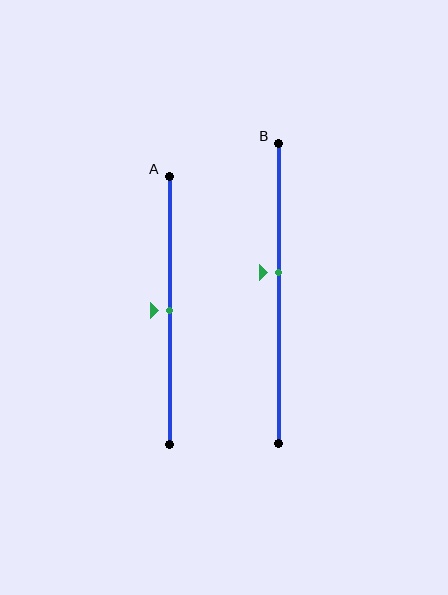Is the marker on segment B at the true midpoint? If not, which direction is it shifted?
No, the marker on segment B is shifted upward by about 7% of the segment length.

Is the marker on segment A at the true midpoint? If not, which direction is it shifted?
Yes, the marker on segment A is at the true midpoint.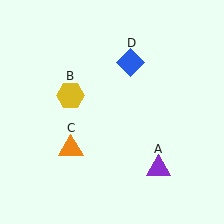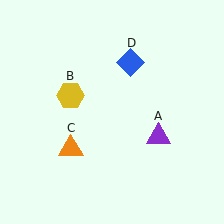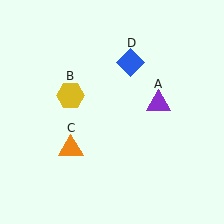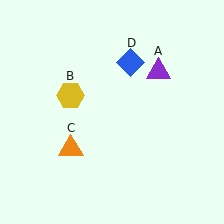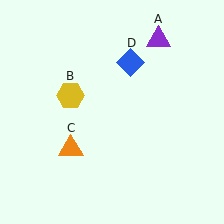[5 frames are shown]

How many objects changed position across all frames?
1 object changed position: purple triangle (object A).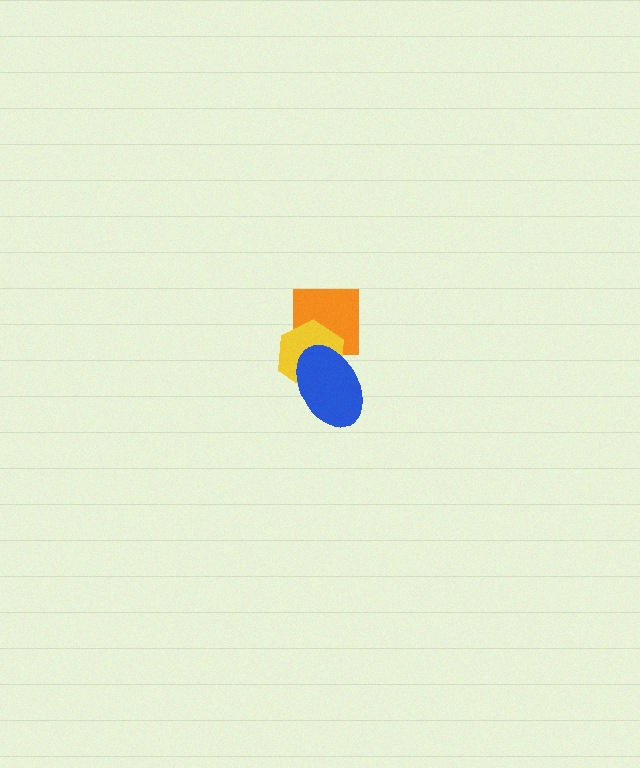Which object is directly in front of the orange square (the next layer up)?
The yellow hexagon is directly in front of the orange square.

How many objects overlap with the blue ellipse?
2 objects overlap with the blue ellipse.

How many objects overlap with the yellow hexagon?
2 objects overlap with the yellow hexagon.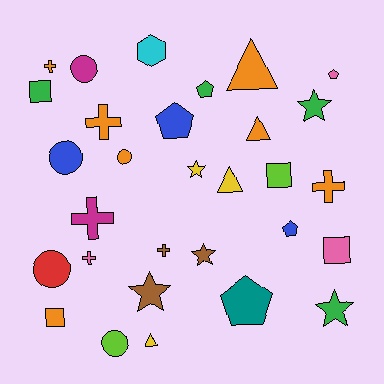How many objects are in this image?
There are 30 objects.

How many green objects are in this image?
There are 4 green objects.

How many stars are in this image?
There are 5 stars.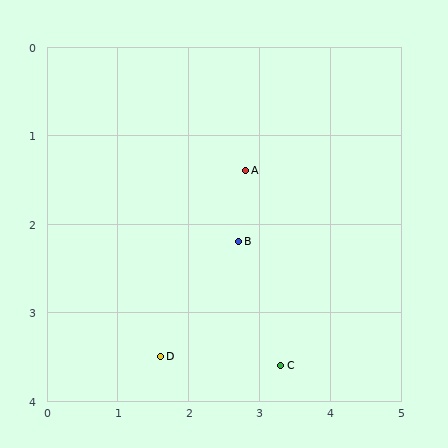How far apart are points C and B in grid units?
Points C and B are about 1.5 grid units apart.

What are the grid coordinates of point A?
Point A is at approximately (2.8, 1.4).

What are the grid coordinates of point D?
Point D is at approximately (1.6, 3.5).